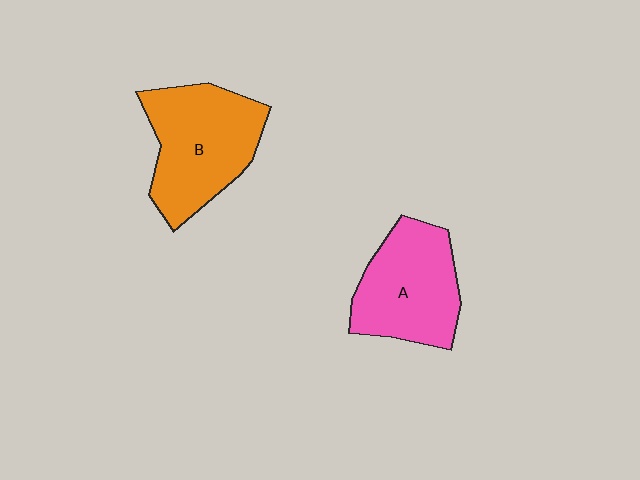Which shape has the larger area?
Shape B (orange).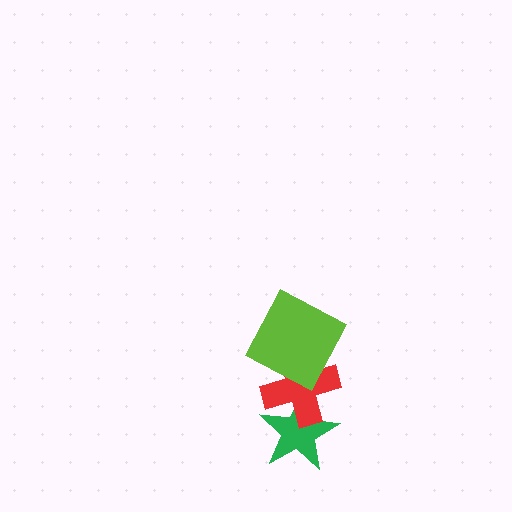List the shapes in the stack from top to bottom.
From top to bottom: the lime square, the red cross, the green star.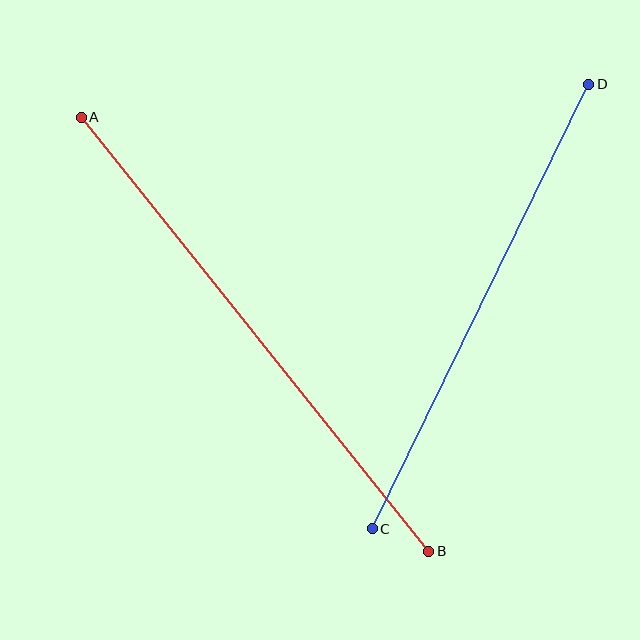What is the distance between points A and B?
The distance is approximately 556 pixels.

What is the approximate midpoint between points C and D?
The midpoint is at approximately (480, 307) pixels.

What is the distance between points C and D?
The distance is approximately 495 pixels.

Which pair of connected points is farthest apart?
Points A and B are farthest apart.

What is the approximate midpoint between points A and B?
The midpoint is at approximately (255, 334) pixels.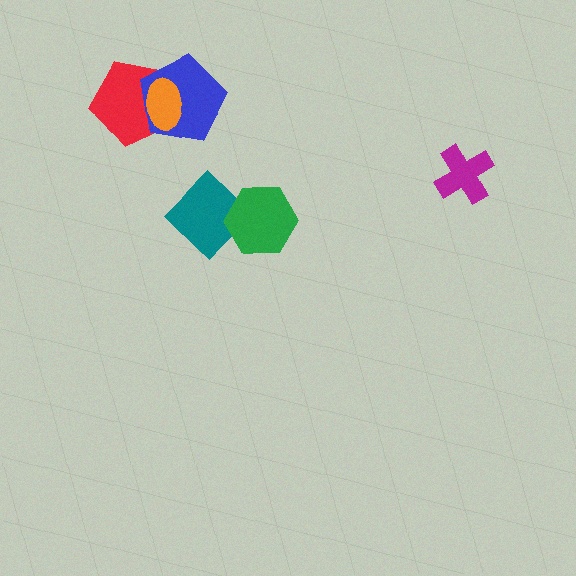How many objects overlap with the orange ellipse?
2 objects overlap with the orange ellipse.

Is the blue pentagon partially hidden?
Yes, it is partially covered by another shape.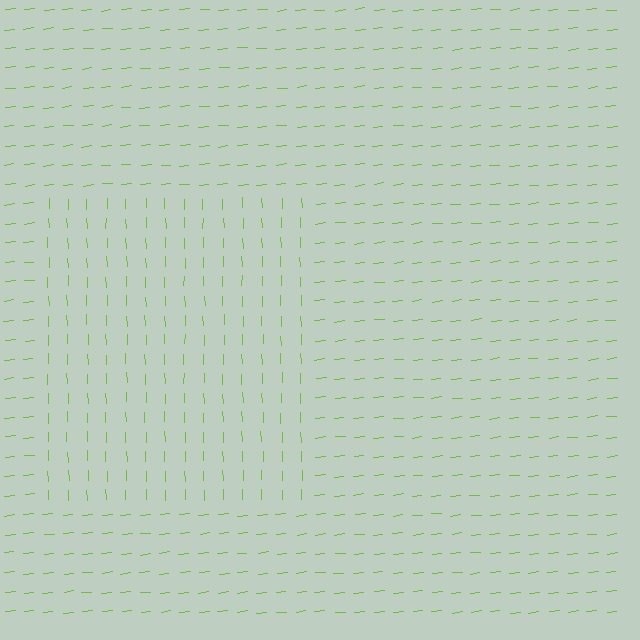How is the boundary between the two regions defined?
The boundary is defined purely by a change in line orientation (approximately 86 degrees difference). All lines are the same color and thickness.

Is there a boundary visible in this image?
Yes, there is a texture boundary formed by a change in line orientation.